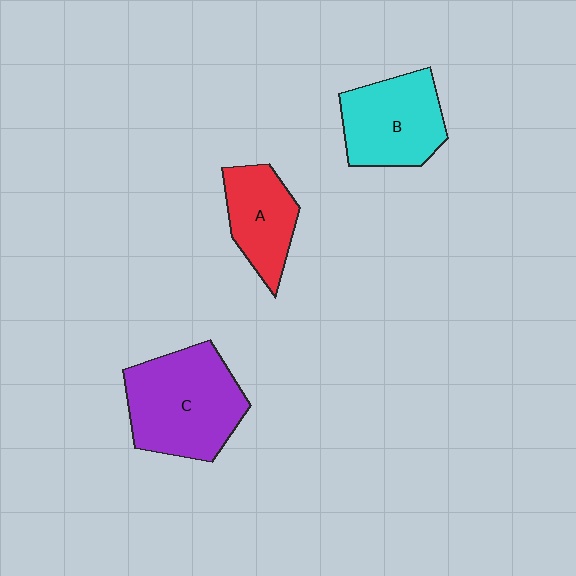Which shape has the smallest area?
Shape A (red).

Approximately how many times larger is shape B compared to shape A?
Approximately 1.3 times.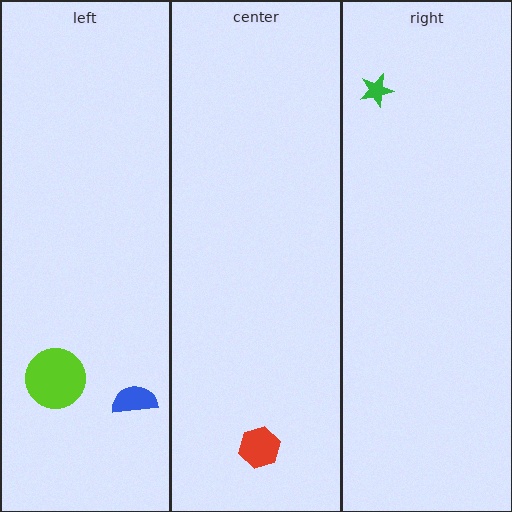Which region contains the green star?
The right region.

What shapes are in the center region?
The red hexagon.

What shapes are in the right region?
The green star.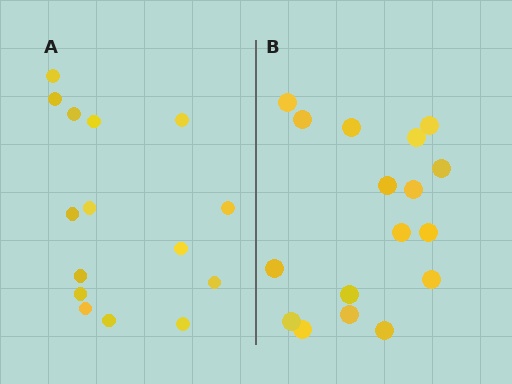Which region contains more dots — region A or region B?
Region B (the right region) has more dots.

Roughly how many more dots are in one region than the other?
Region B has just a few more — roughly 2 or 3 more dots than region A.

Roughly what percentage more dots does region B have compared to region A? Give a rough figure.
About 15% more.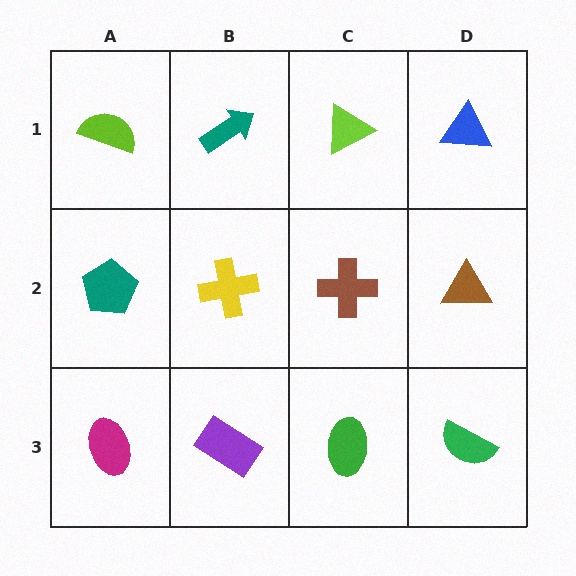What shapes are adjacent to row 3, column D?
A brown triangle (row 2, column D), a green ellipse (row 3, column C).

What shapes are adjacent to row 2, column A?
A lime semicircle (row 1, column A), a magenta ellipse (row 3, column A), a yellow cross (row 2, column B).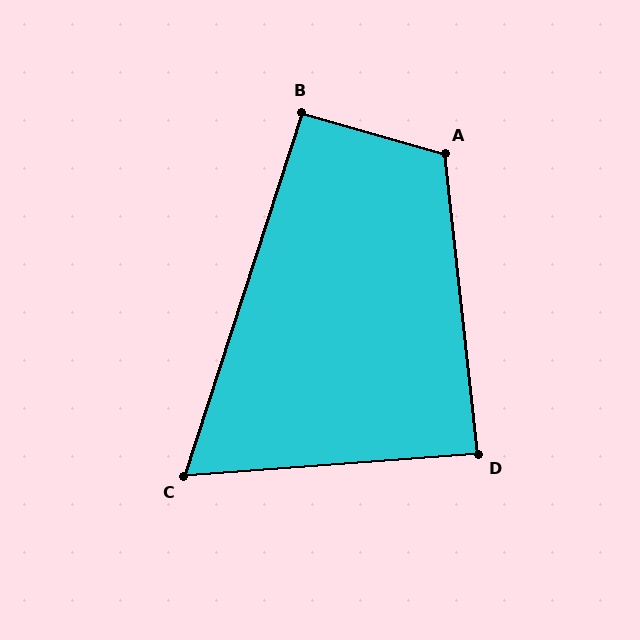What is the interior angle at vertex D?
Approximately 88 degrees (approximately right).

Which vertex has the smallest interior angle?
C, at approximately 68 degrees.